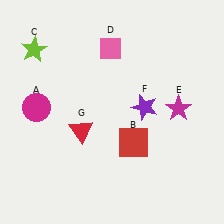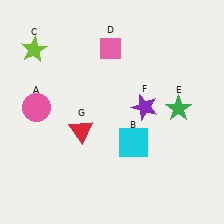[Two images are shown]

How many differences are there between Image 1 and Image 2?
There are 3 differences between the two images.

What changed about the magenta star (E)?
In Image 1, E is magenta. In Image 2, it changed to green.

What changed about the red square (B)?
In Image 1, B is red. In Image 2, it changed to cyan.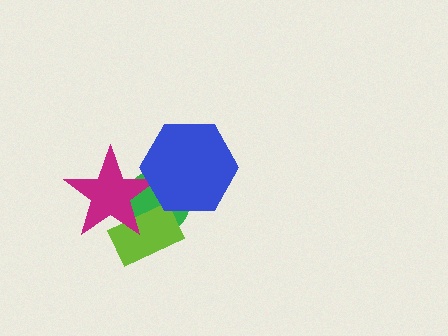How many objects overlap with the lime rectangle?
2 objects overlap with the lime rectangle.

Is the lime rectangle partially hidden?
Yes, it is partially covered by another shape.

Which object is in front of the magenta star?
The blue hexagon is in front of the magenta star.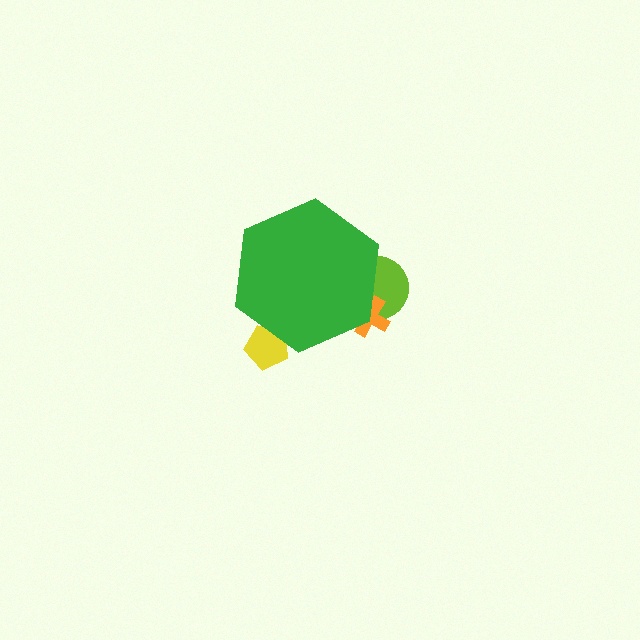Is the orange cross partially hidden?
Yes, the orange cross is partially hidden behind the green hexagon.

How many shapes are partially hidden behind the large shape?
3 shapes are partially hidden.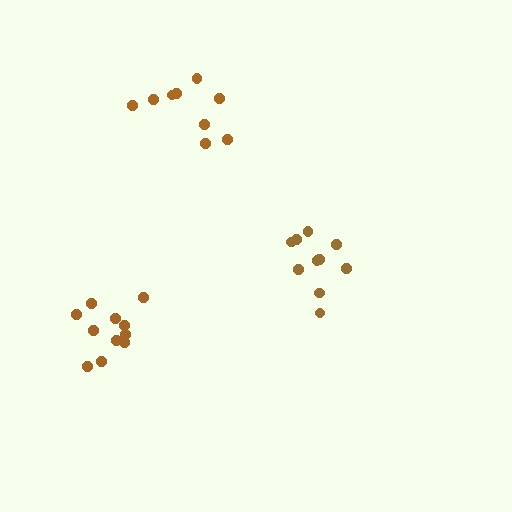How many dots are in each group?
Group 1: 11 dots, Group 2: 10 dots, Group 3: 9 dots (30 total).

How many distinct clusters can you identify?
There are 3 distinct clusters.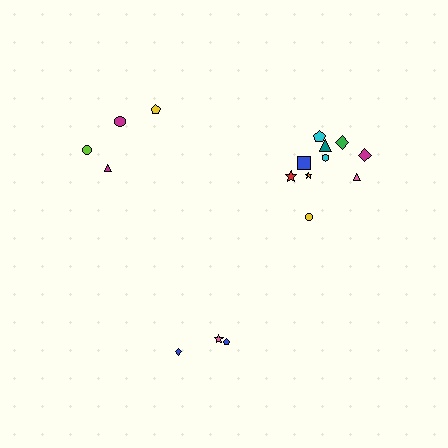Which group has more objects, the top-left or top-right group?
The top-right group.